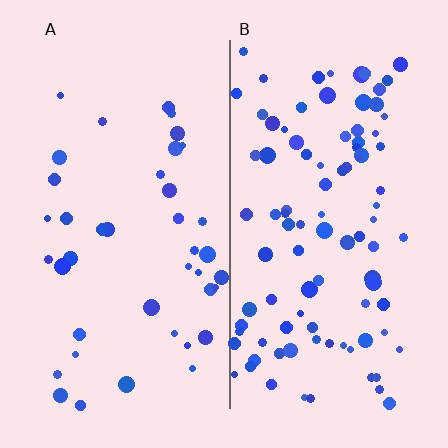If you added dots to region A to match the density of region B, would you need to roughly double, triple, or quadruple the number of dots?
Approximately double.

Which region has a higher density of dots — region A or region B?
B (the right).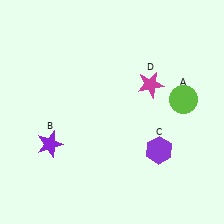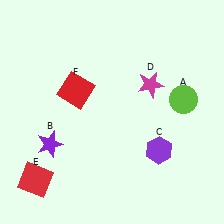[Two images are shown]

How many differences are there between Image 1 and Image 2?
There are 2 differences between the two images.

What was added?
A red square (E), a red square (F) were added in Image 2.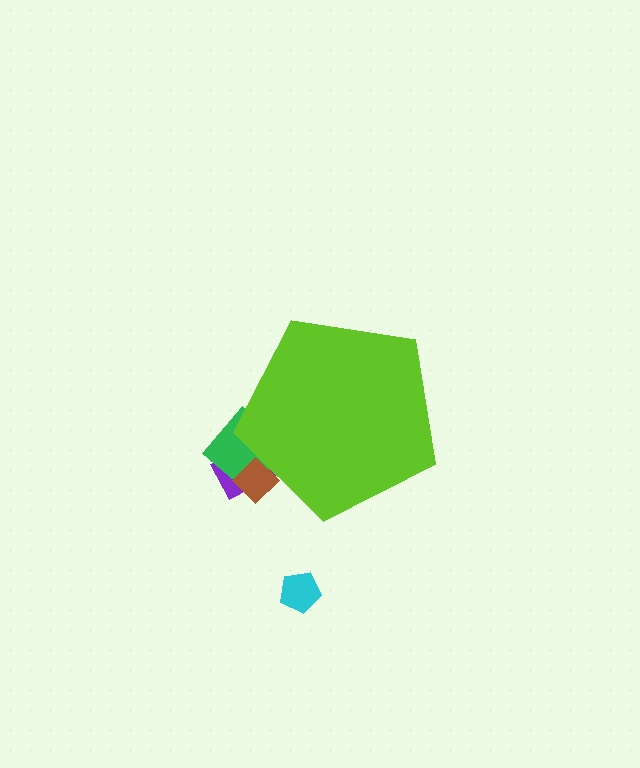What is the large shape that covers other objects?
A lime pentagon.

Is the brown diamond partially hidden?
Yes, the brown diamond is partially hidden behind the lime pentagon.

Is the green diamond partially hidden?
Yes, the green diamond is partially hidden behind the lime pentagon.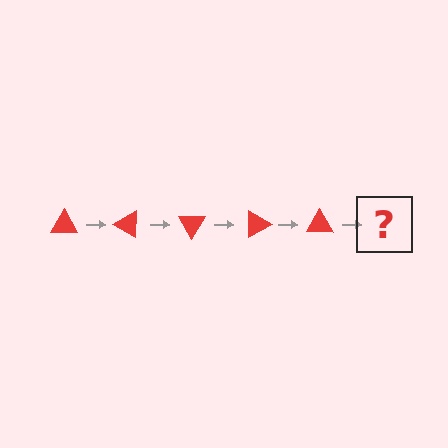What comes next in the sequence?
The next element should be a red triangle rotated 150 degrees.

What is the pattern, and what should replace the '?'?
The pattern is that the triangle rotates 30 degrees each step. The '?' should be a red triangle rotated 150 degrees.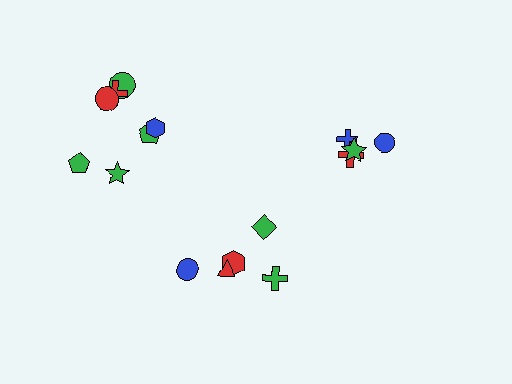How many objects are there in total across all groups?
There are 16 objects.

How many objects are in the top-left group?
There are 7 objects.